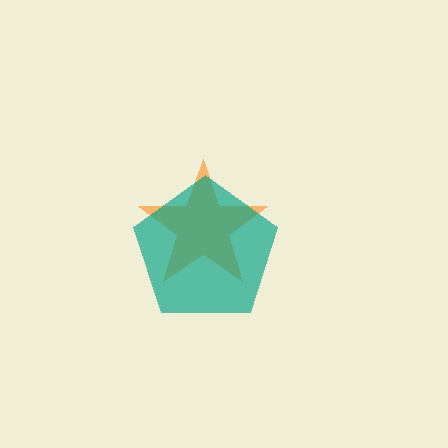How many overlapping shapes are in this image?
There are 2 overlapping shapes in the image.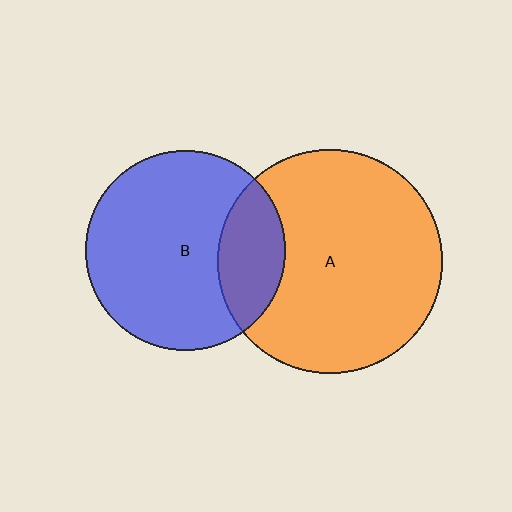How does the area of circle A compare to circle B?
Approximately 1.3 times.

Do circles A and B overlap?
Yes.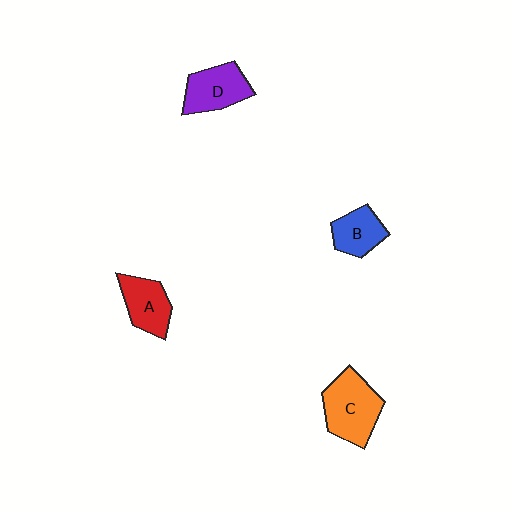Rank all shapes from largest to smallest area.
From largest to smallest: C (orange), D (purple), A (red), B (blue).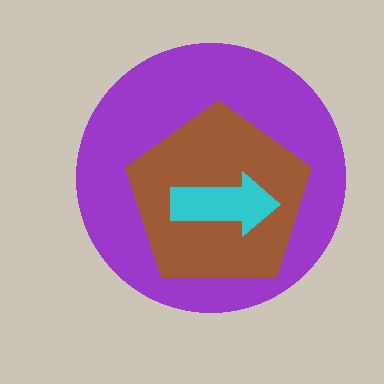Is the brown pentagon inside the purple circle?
Yes.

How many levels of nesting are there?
3.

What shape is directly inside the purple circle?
The brown pentagon.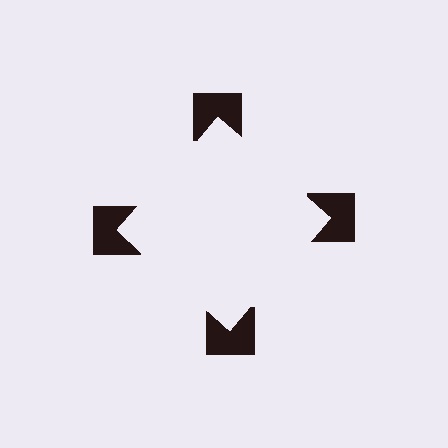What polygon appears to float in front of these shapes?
An illusory square — its edges are inferred from the aligned wedge cuts in the notched squares, not physically drawn.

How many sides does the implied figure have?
4 sides.